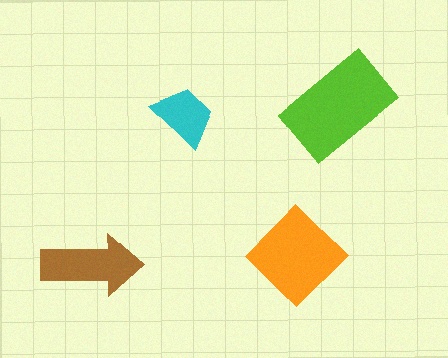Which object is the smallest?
The cyan trapezoid.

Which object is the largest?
The lime rectangle.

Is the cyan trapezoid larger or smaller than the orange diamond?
Smaller.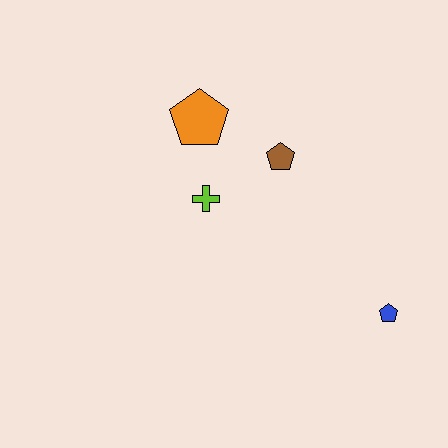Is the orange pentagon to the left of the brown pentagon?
Yes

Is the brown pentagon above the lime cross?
Yes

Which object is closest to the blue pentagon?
The brown pentagon is closest to the blue pentagon.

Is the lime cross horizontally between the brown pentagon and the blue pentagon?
No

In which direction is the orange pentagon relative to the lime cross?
The orange pentagon is above the lime cross.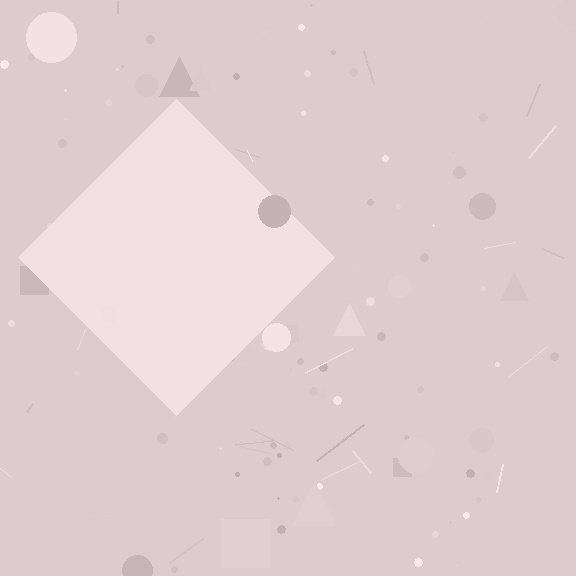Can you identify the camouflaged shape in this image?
The camouflaged shape is a diamond.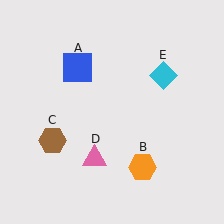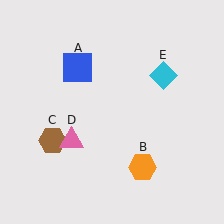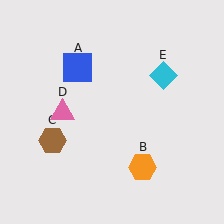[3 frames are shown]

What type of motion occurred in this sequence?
The pink triangle (object D) rotated clockwise around the center of the scene.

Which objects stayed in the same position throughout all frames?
Blue square (object A) and orange hexagon (object B) and brown hexagon (object C) and cyan diamond (object E) remained stationary.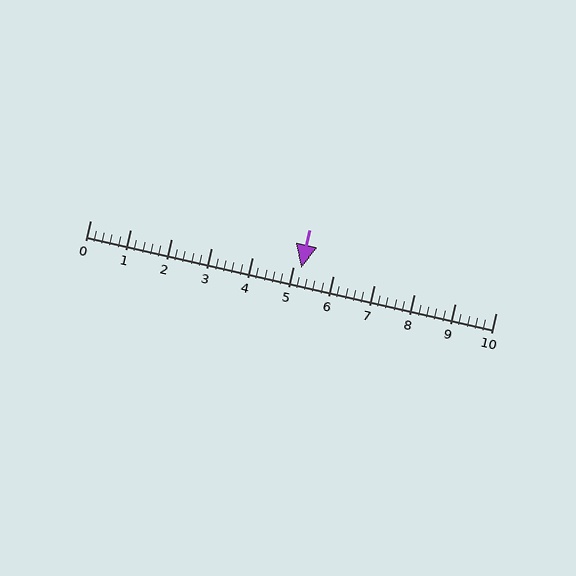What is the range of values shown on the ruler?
The ruler shows values from 0 to 10.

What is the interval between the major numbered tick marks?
The major tick marks are spaced 1 units apart.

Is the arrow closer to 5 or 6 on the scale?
The arrow is closer to 5.